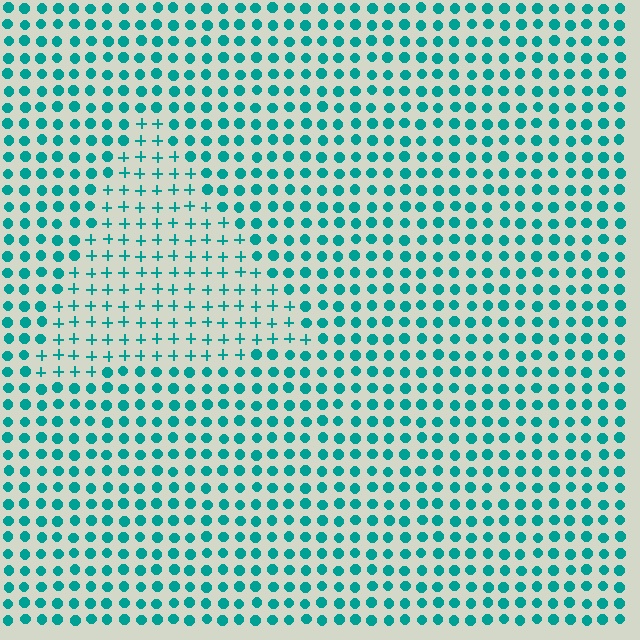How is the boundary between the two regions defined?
The boundary is defined by a change in element shape: plus signs inside vs. circles outside. All elements share the same color and spacing.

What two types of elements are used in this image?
The image uses plus signs inside the triangle region and circles outside it.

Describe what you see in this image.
The image is filled with small teal elements arranged in a uniform grid. A triangle-shaped region contains plus signs, while the surrounding area contains circles. The boundary is defined purely by the change in element shape.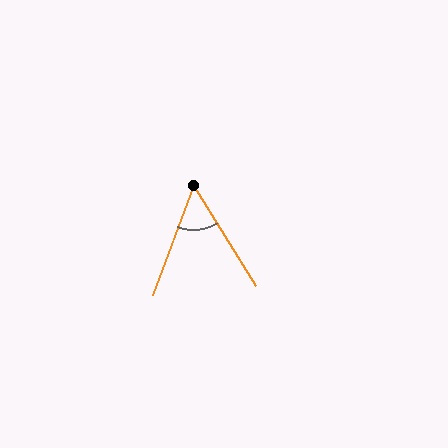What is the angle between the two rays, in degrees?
Approximately 53 degrees.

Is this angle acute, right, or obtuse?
It is acute.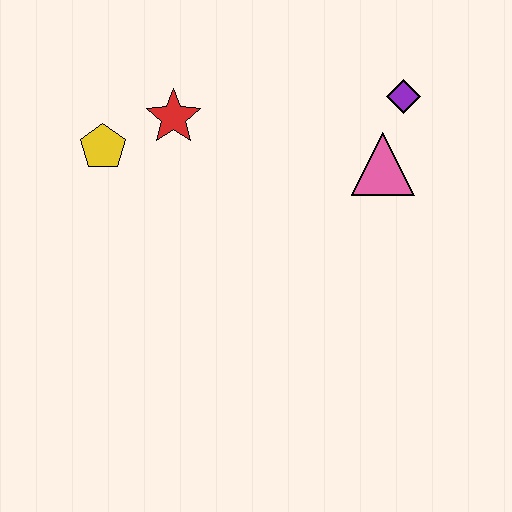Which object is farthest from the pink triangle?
The yellow pentagon is farthest from the pink triangle.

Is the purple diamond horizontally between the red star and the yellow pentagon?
No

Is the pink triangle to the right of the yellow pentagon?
Yes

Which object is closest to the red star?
The yellow pentagon is closest to the red star.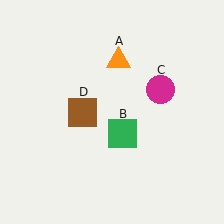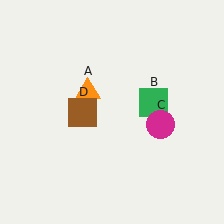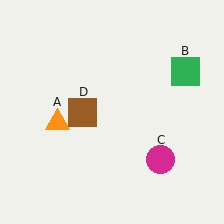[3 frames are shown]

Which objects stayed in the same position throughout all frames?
Brown square (object D) remained stationary.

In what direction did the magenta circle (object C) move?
The magenta circle (object C) moved down.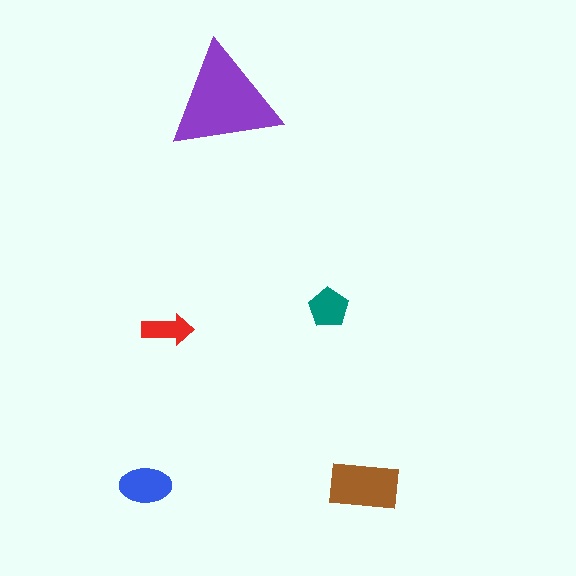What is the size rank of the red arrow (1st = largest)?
5th.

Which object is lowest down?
The brown rectangle is bottommost.